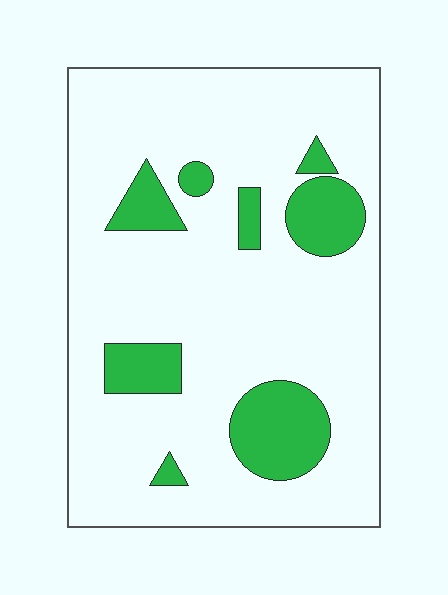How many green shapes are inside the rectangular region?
8.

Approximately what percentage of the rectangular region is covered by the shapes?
Approximately 15%.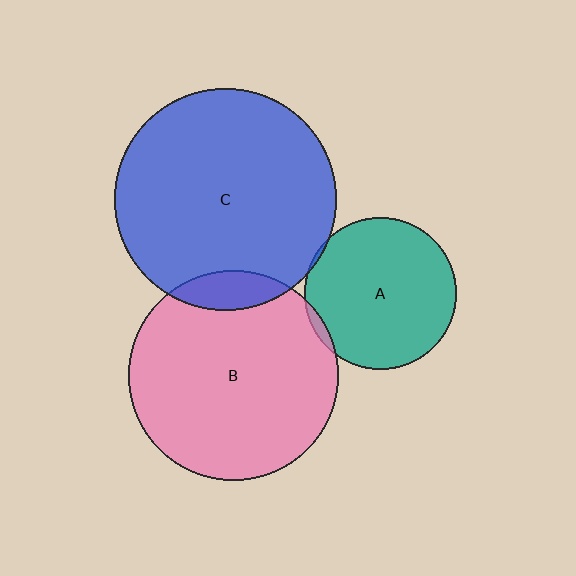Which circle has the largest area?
Circle C (blue).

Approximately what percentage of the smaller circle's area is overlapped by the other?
Approximately 5%.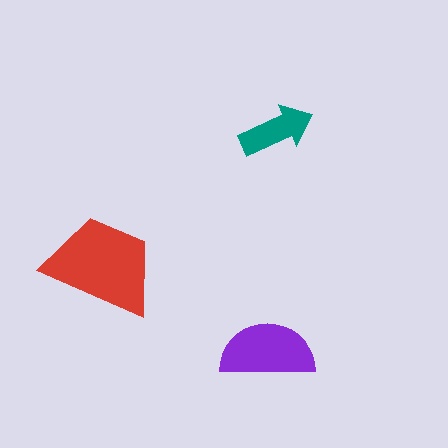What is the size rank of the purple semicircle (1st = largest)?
2nd.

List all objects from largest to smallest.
The red trapezoid, the purple semicircle, the teal arrow.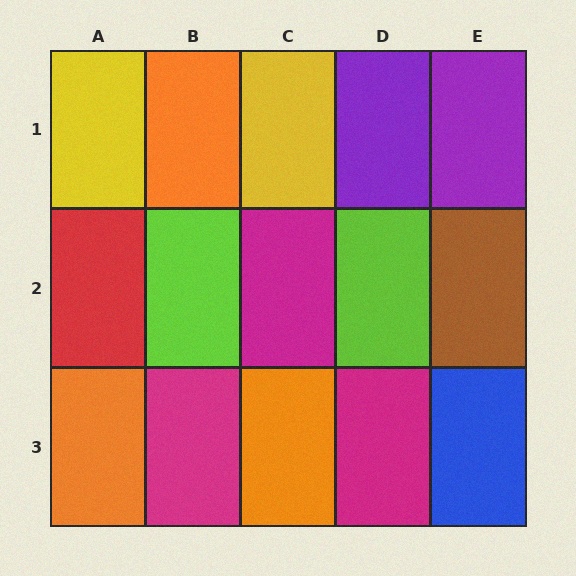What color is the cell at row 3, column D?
Magenta.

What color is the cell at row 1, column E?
Purple.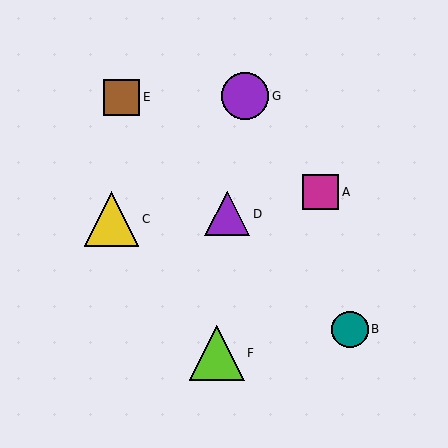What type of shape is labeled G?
Shape G is a purple circle.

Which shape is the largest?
The yellow triangle (labeled C) is the largest.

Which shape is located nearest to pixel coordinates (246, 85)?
The purple circle (labeled G) at (245, 96) is nearest to that location.